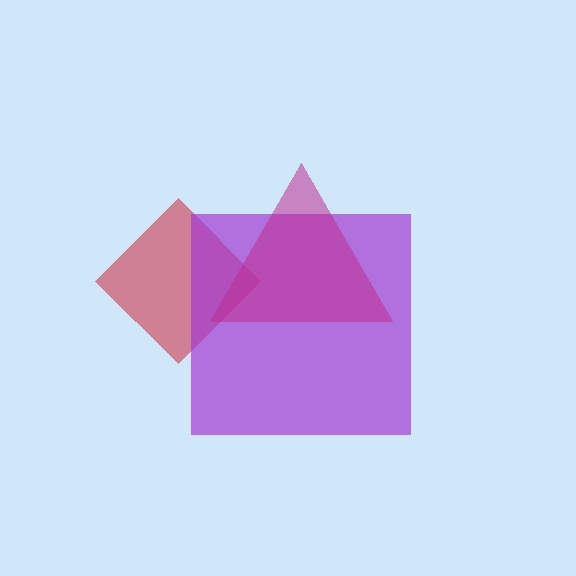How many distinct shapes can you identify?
There are 3 distinct shapes: a red diamond, a purple square, a magenta triangle.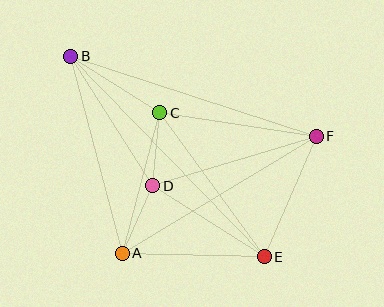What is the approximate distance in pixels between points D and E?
The distance between D and E is approximately 132 pixels.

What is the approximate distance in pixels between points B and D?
The distance between B and D is approximately 154 pixels.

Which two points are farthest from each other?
Points B and E are farthest from each other.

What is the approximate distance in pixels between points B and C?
The distance between B and C is approximately 106 pixels.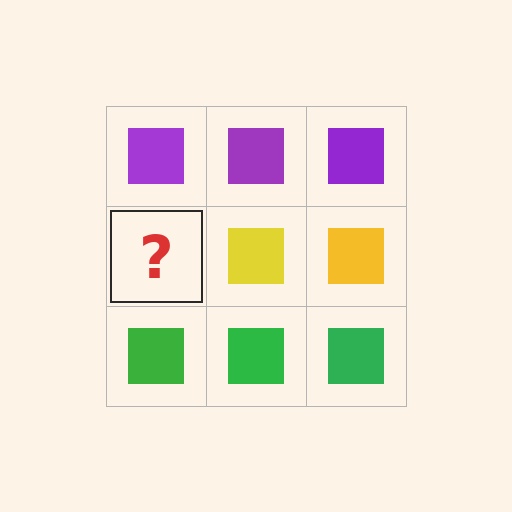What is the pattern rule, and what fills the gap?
The rule is that each row has a consistent color. The gap should be filled with a yellow square.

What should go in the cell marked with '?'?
The missing cell should contain a yellow square.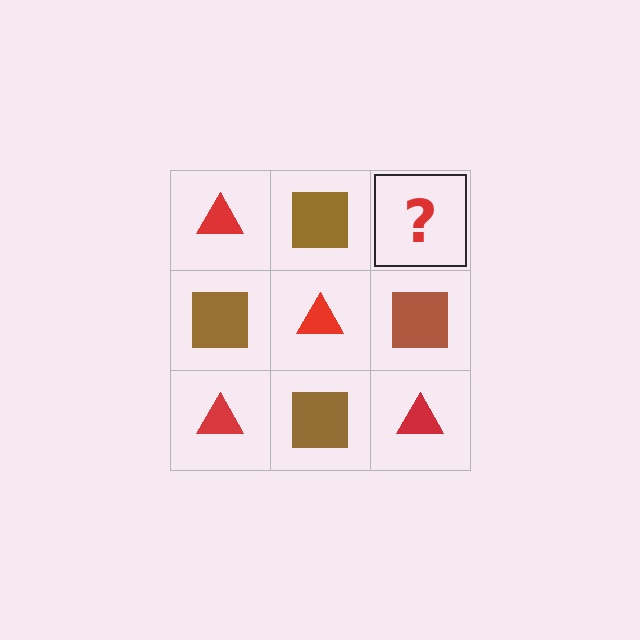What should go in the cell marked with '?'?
The missing cell should contain a red triangle.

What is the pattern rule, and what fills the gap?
The rule is that it alternates red triangle and brown square in a checkerboard pattern. The gap should be filled with a red triangle.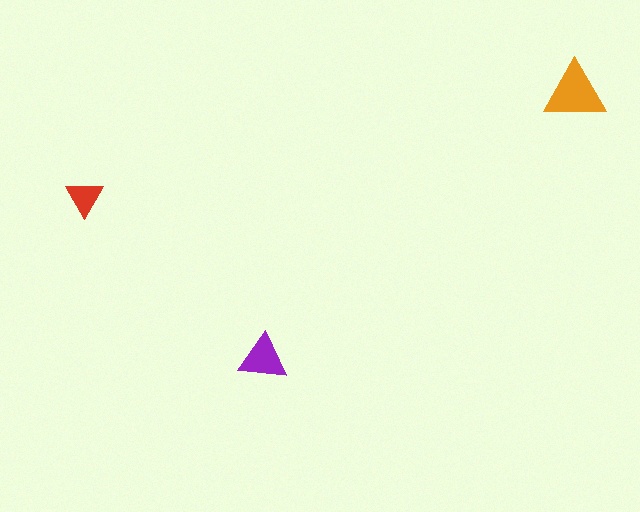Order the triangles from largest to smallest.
the orange one, the purple one, the red one.